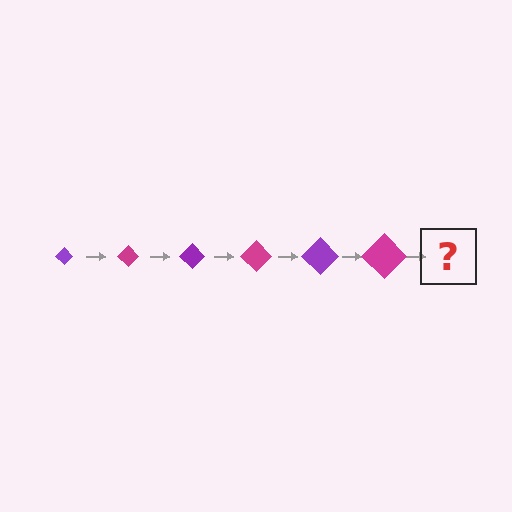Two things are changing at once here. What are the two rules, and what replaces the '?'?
The two rules are that the diamond grows larger each step and the color cycles through purple and magenta. The '?' should be a purple diamond, larger than the previous one.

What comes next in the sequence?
The next element should be a purple diamond, larger than the previous one.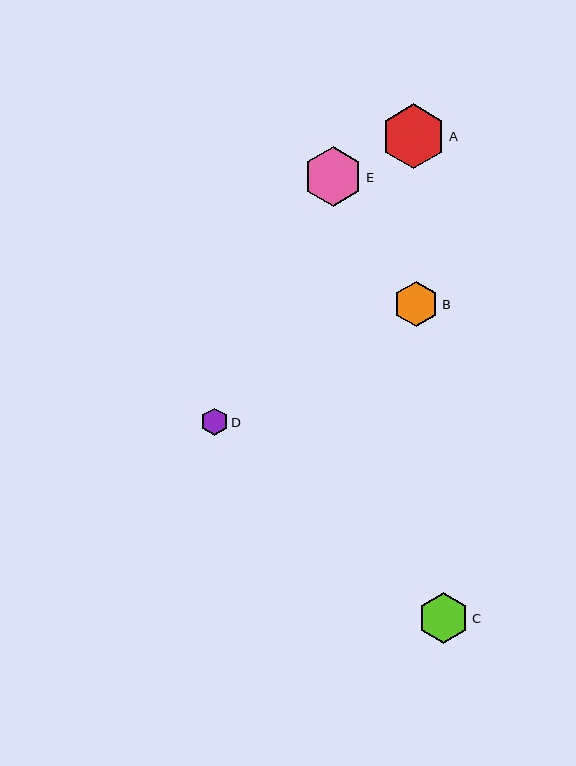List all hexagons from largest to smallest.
From largest to smallest: A, E, C, B, D.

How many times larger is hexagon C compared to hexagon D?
Hexagon C is approximately 1.8 times the size of hexagon D.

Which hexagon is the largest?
Hexagon A is the largest with a size of approximately 65 pixels.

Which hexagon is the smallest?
Hexagon D is the smallest with a size of approximately 28 pixels.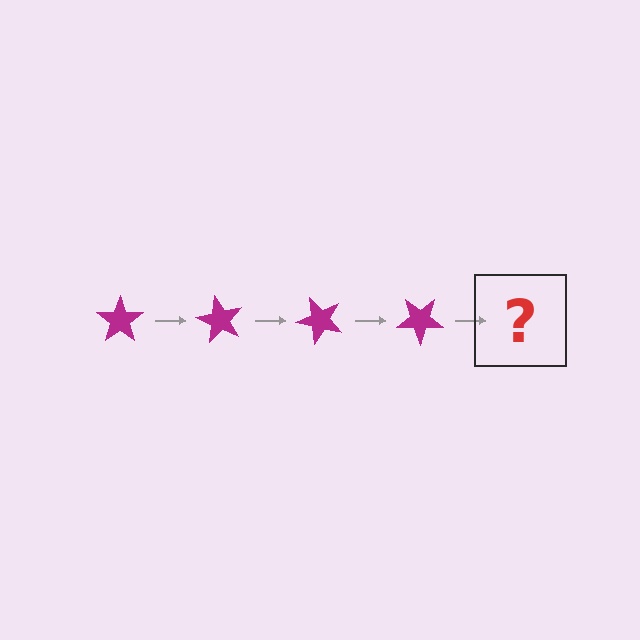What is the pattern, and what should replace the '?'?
The pattern is that the star rotates 60 degrees each step. The '?' should be a magenta star rotated 240 degrees.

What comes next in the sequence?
The next element should be a magenta star rotated 240 degrees.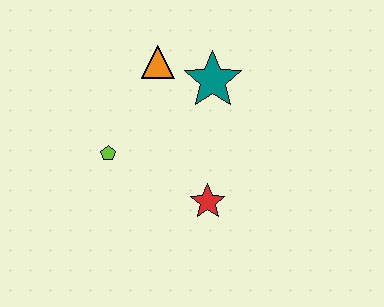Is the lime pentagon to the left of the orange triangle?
Yes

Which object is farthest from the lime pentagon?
The teal star is farthest from the lime pentagon.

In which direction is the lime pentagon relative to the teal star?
The lime pentagon is to the left of the teal star.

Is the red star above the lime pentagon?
No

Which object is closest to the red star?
The lime pentagon is closest to the red star.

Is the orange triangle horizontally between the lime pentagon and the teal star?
Yes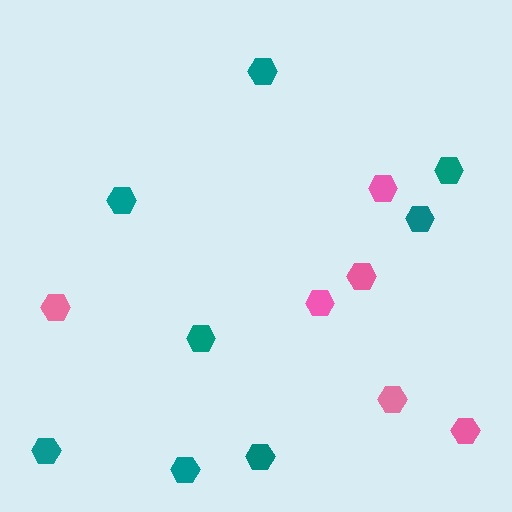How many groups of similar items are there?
There are 2 groups: one group of pink hexagons (6) and one group of teal hexagons (8).